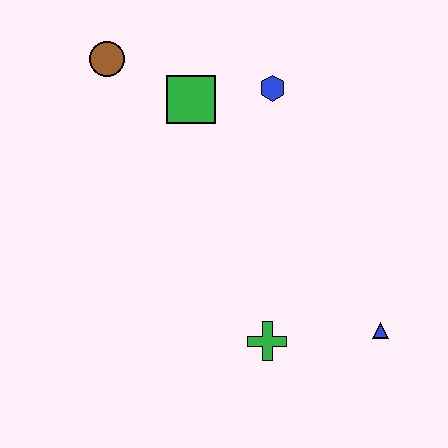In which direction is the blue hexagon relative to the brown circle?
The blue hexagon is to the right of the brown circle.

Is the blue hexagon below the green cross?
No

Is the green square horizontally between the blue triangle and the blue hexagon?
No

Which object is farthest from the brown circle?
The blue triangle is farthest from the brown circle.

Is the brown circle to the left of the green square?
Yes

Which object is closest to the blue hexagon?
The green square is closest to the blue hexagon.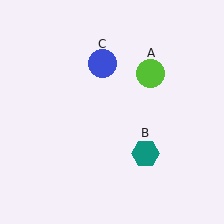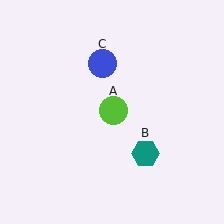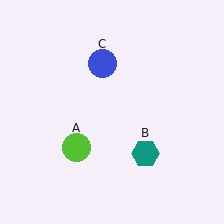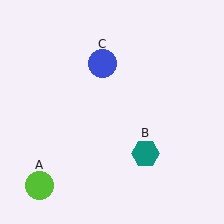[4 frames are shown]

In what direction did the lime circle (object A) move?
The lime circle (object A) moved down and to the left.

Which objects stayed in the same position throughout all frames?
Teal hexagon (object B) and blue circle (object C) remained stationary.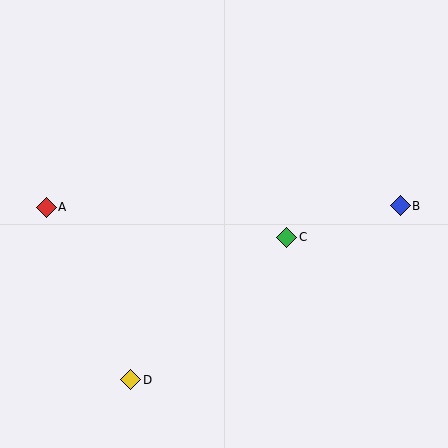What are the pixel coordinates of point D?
Point D is at (131, 380).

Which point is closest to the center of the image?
Point C at (287, 237) is closest to the center.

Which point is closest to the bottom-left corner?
Point D is closest to the bottom-left corner.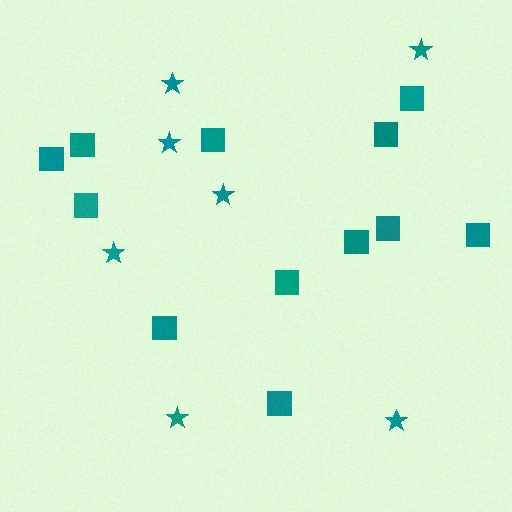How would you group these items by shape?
There are 2 groups: one group of stars (7) and one group of squares (12).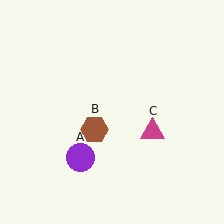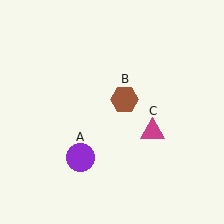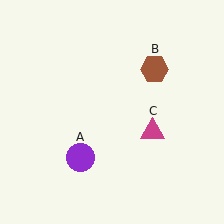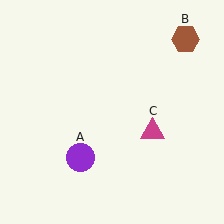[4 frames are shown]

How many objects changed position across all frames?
1 object changed position: brown hexagon (object B).